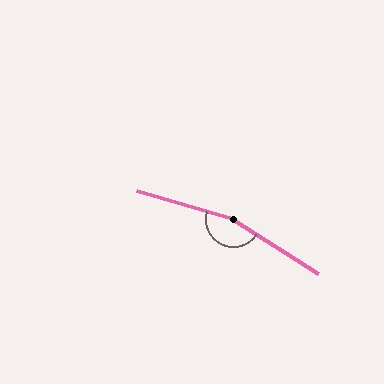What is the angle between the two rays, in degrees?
Approximately 164 degrees.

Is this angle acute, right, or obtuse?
It is obtuse.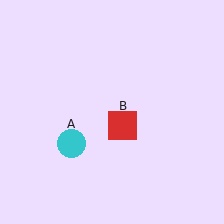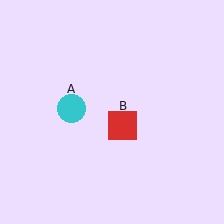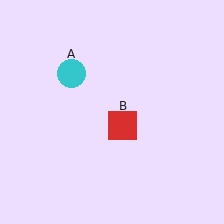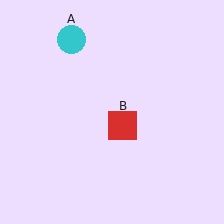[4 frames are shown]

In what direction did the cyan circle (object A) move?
The cyan circle (object A) moved up.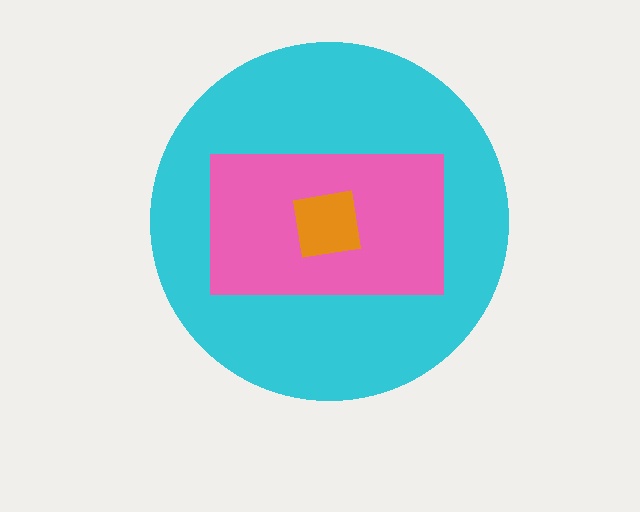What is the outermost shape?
The cyan circle.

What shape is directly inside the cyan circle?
The pink rectangle.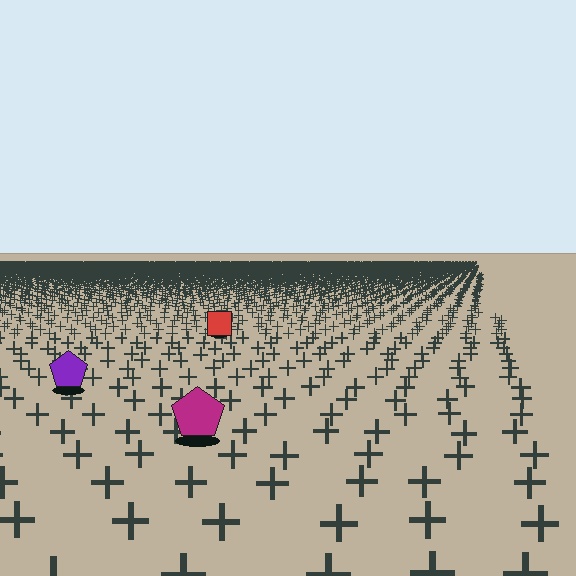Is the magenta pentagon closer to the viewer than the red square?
Yes. The magenta pentagon is closer — you can tell from the texture gradient: the ground texture is coarser near it.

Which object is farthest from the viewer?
The red square is farthest from the viewer. It appears smaller and the ground texture around it is denser.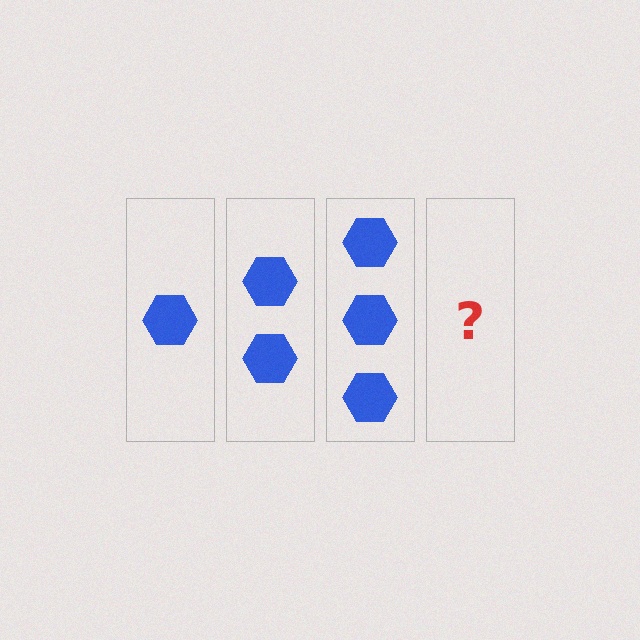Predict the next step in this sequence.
The next step is 4 hexagons.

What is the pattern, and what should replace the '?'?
The pattern is that each step adds one more hexagon. The '?' should be 4 hexagons.